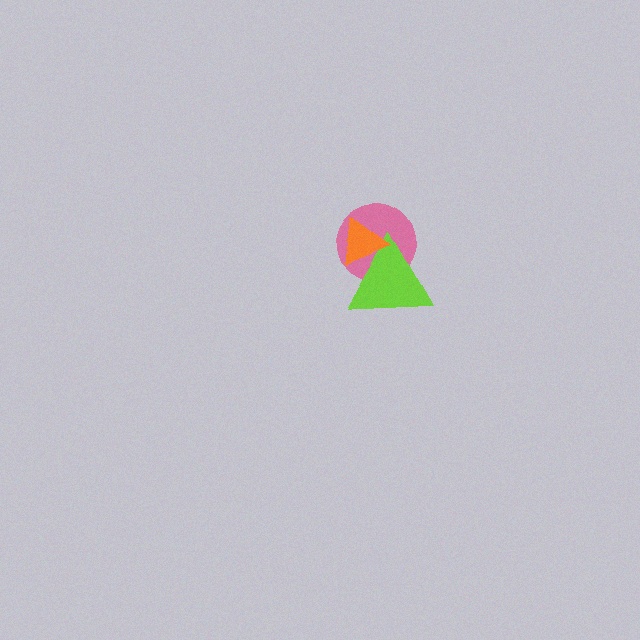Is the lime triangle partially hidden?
Yes, it is partially covered by another shape.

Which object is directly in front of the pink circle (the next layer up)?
The lime triangle is directly in front of the pink circle.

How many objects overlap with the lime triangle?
2 objects overlap with the lime triangle.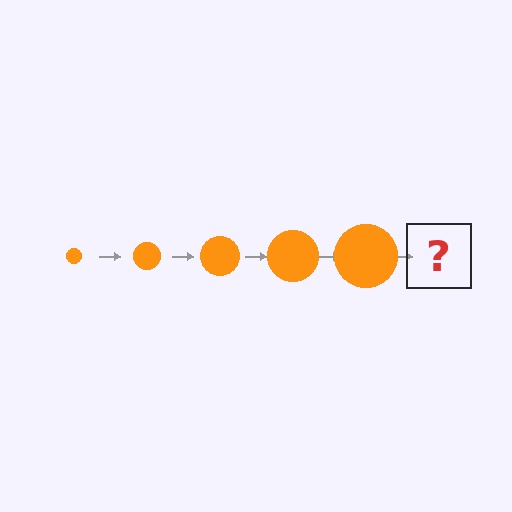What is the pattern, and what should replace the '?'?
The pattern is that the circle gets progressively larger each step. The '?' should be an orange circle, larger than the previous one.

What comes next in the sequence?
The next element should be an orange circle, larger than the previous one.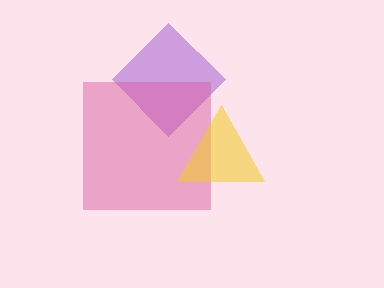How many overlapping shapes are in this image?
There are 3 overlapping shapes in the image.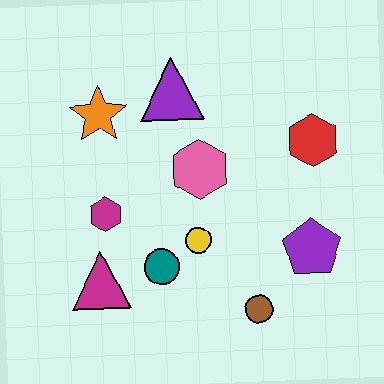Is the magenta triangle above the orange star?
No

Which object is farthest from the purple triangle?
The brown circle is farthest from the purple triangle.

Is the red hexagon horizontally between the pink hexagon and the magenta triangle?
No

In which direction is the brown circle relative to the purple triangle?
The brown circle is below the purple triangle.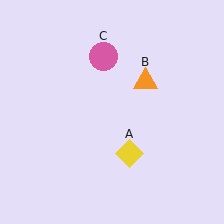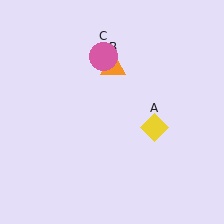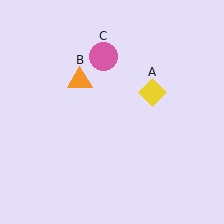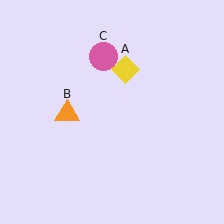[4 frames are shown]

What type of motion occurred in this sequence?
The yellow diamond (object A), orange triangle (object B) rotated counterclockwise around the center of the scene.